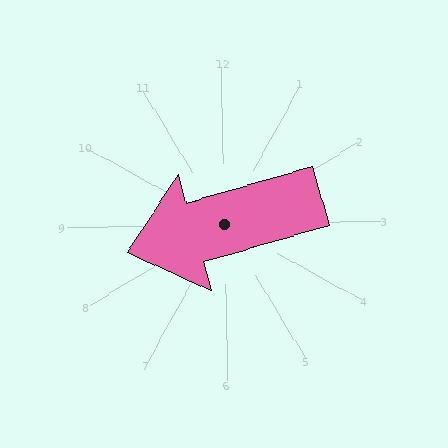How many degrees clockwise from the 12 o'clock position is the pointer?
Approximately 255 degrees.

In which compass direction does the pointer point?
West.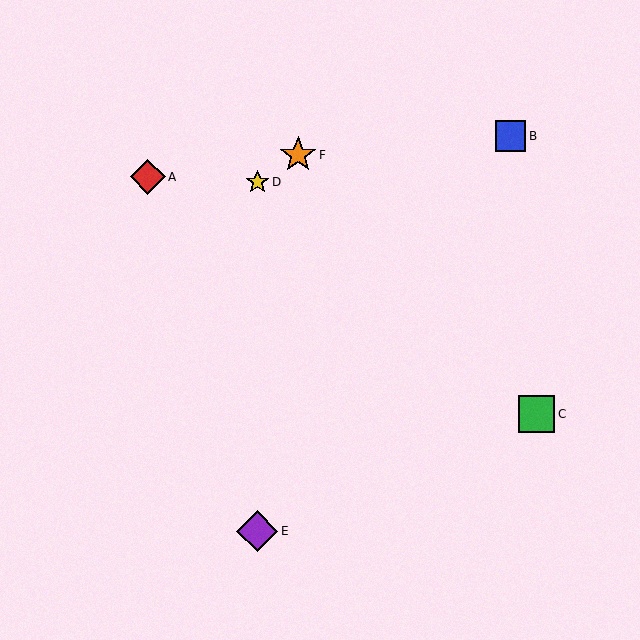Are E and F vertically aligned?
No, E is at x≈257 and F is at x≈298.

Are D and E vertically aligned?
Yes, both are at x≈257.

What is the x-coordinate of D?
Object D is at x≈257.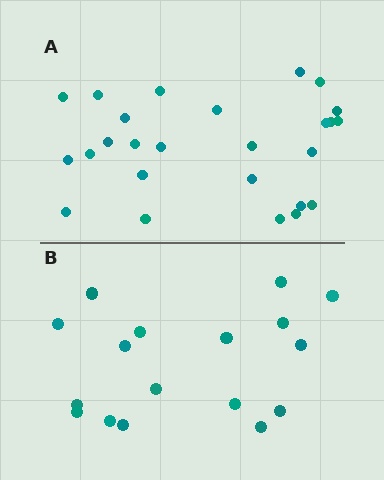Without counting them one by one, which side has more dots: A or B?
Region A (the top region) has more dots.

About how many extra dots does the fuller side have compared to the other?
Region A has roughly 8 or so more dots than region B.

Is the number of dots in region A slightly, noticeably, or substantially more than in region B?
Region A has substantially more. The ratio is roughly 1.5 to 1.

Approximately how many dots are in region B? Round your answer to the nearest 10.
About 20 dots. (The exact count is 17, which rounds to 20.)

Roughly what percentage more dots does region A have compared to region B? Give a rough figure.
About 55% more.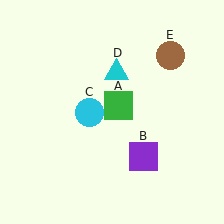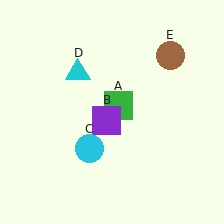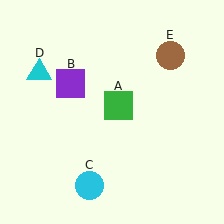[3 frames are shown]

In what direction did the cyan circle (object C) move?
The cyan circle (object C) moved down.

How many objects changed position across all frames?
3 objects changed position: purple square (object B), cyan circle (object C), cyan triangle (object D).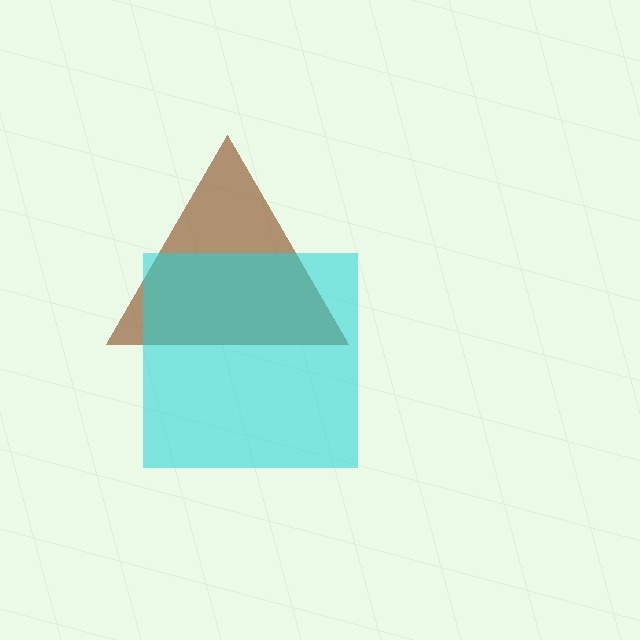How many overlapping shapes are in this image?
There are 2 overlapping shapes in the image.